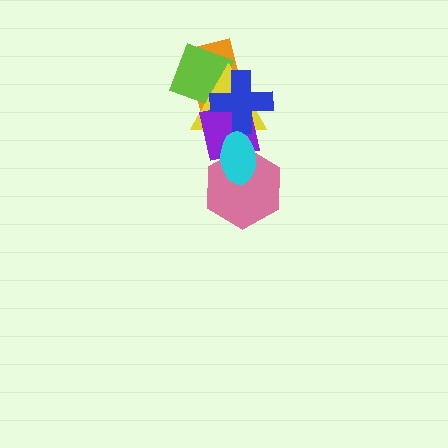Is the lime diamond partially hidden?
Yes, it is partially covered by another shape.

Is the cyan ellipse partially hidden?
No, no other shape covers it.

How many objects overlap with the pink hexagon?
2 objects overlap with the pink hexagon.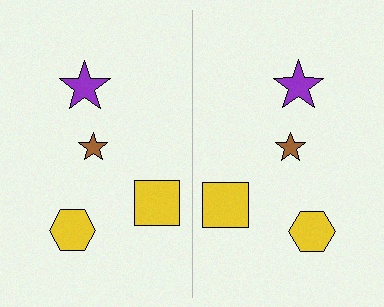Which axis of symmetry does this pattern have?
The pattern has a vertical axis of symmetry running through the center of the image.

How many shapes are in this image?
There are 8 shapes in this image.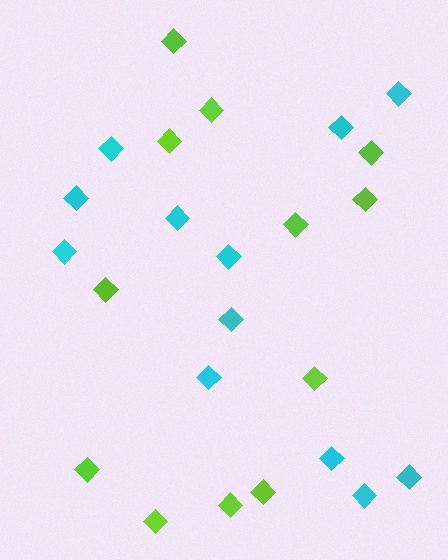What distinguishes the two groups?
There are 2 groups: one group of cyan diamonds (12) and one group of lime diamonds (12).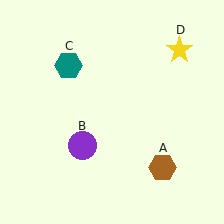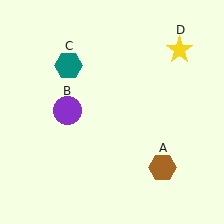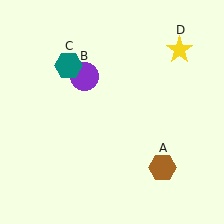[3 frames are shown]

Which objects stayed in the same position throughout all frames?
Brown hexagon (object A) and teal hexagon (object C) and yellow star (object D) remained stationary.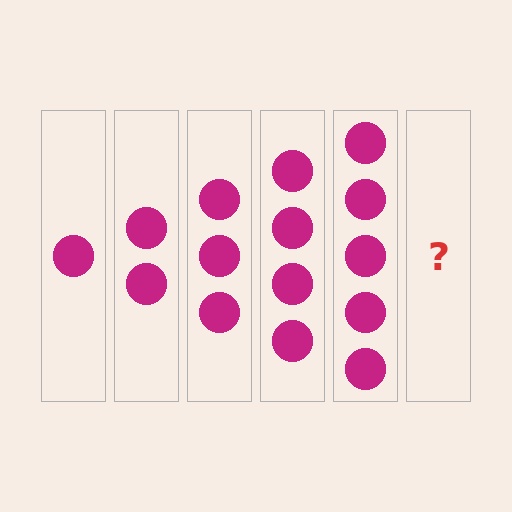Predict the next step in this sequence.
The next step is 6 circles.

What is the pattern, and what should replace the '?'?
The pattern is that each step adds one more circle. The '?' should be 6 circles.